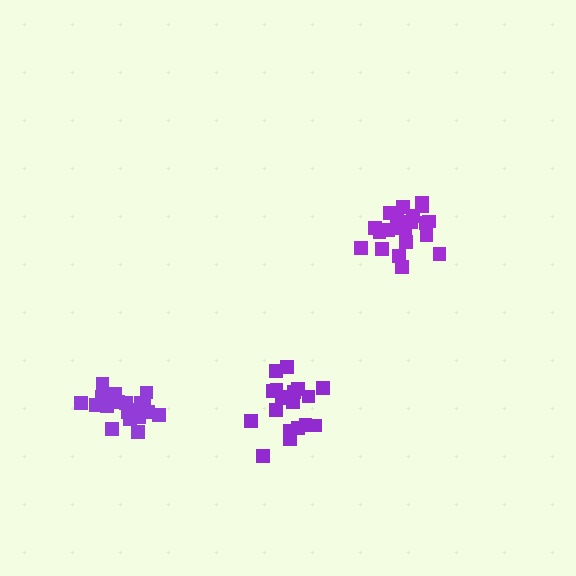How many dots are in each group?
Group 1: 20 dots, Group 2: 19 dots, Group 3: 21 dots (60 total).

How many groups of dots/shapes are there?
There are 3 groups.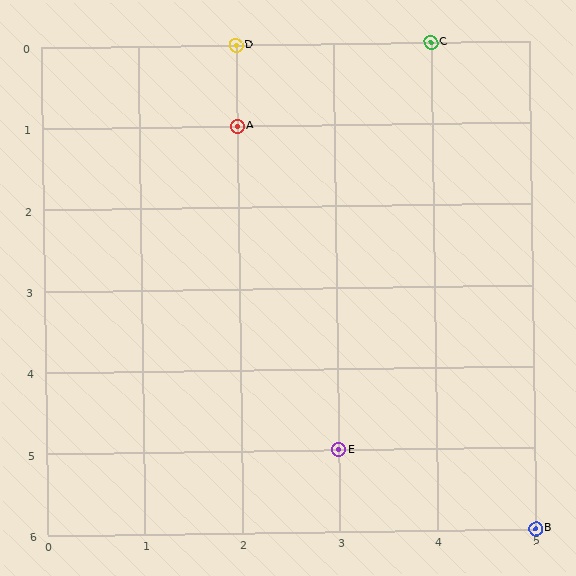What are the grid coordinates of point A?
Point A is at grid coordinates (2, 1).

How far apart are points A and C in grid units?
Points A and C are 2 columns and 1 row apart (about 2.2 grid units diagonally).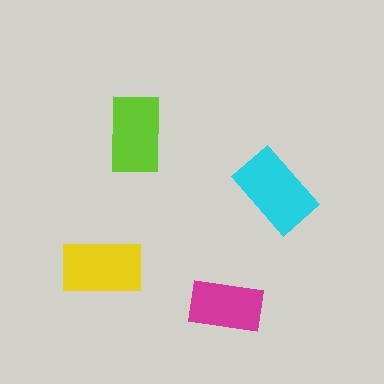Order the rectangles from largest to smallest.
the cyan one, the yellow one, the lime one, the magenta one.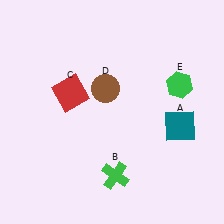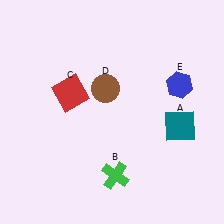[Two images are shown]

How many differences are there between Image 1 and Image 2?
There is 1 difference between the two images.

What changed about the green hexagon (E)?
In Image 1, E is green. In Image 2, it changed to blue.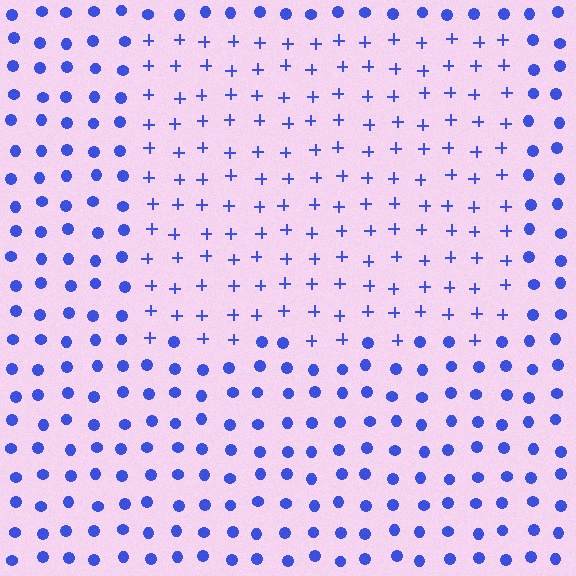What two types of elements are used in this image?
The image uses plus signs inside the rectangle region and circles outside it.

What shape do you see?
I see a rectangle.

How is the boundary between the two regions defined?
The boundary is defined by a change in element shape: plus signs inside vs. circles outside. All elements share the same color and spacing.